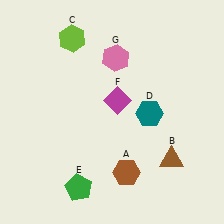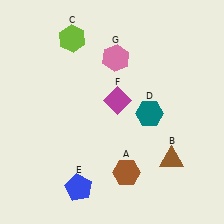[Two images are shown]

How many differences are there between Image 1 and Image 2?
There is 1 difference between the two images.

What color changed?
The pentagon (E) changed from green in Image 1 to blue in Image 2.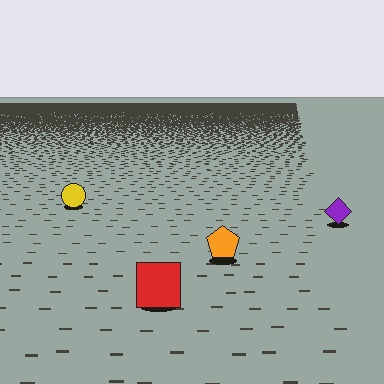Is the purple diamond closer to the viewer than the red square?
No. The red square is closer — you can tell from the texture gradient: the ground texture is coarser near it.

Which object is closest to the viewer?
The red square is closest. The texture marks near it are larger and more spread out.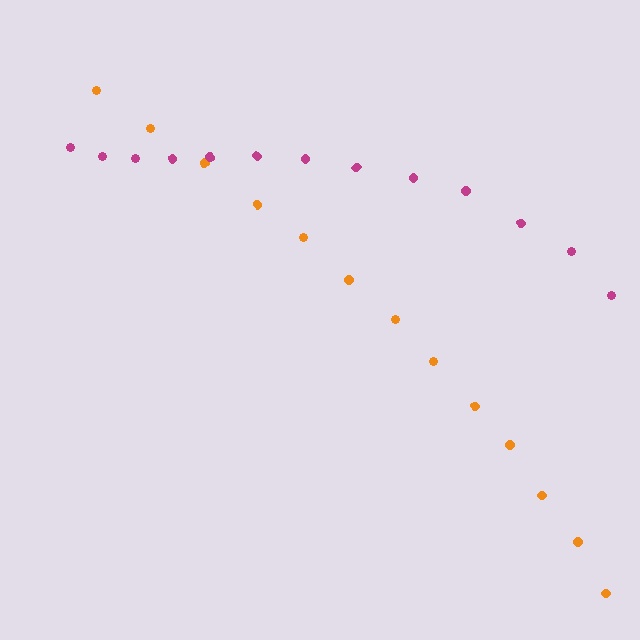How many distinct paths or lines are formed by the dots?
There are 2 distinct paths.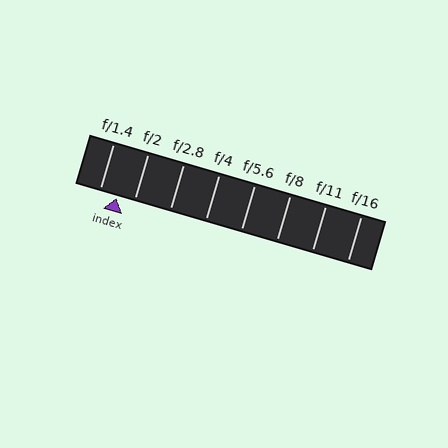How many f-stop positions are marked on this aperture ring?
There are 8 f-stop positions marked.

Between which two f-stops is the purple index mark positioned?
The index mark is between f/1.4 and f/2.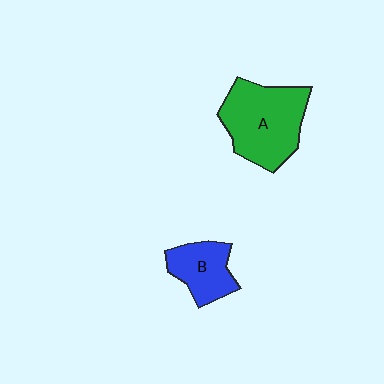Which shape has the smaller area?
Shape B (blue).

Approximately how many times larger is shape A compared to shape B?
Approximately 1.8 times.